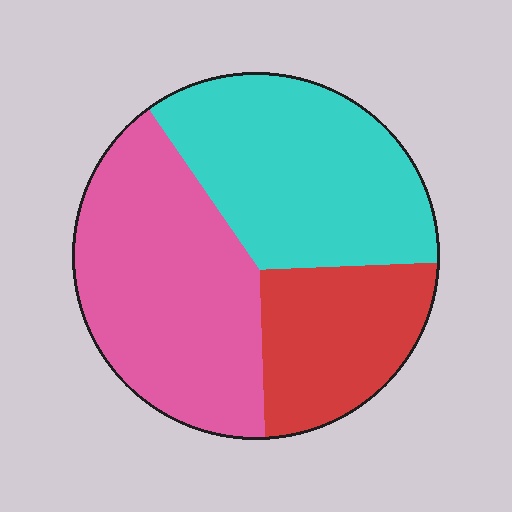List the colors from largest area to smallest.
From largest to smallest: pink, cyan, red.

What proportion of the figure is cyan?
Cyan takes up about three eighths (3/8) of the figure.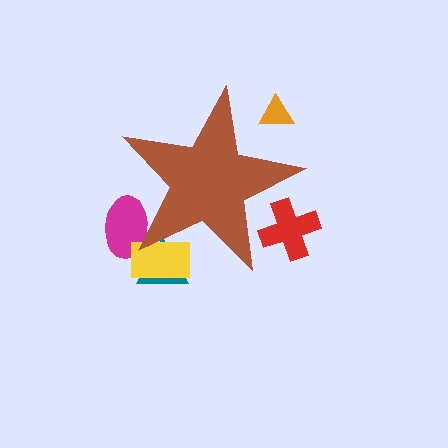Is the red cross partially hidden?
Yes, the red cross is partially hidden behind the brown star.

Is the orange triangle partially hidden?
Yes, the orange triangle is partially hidden behind the brown star.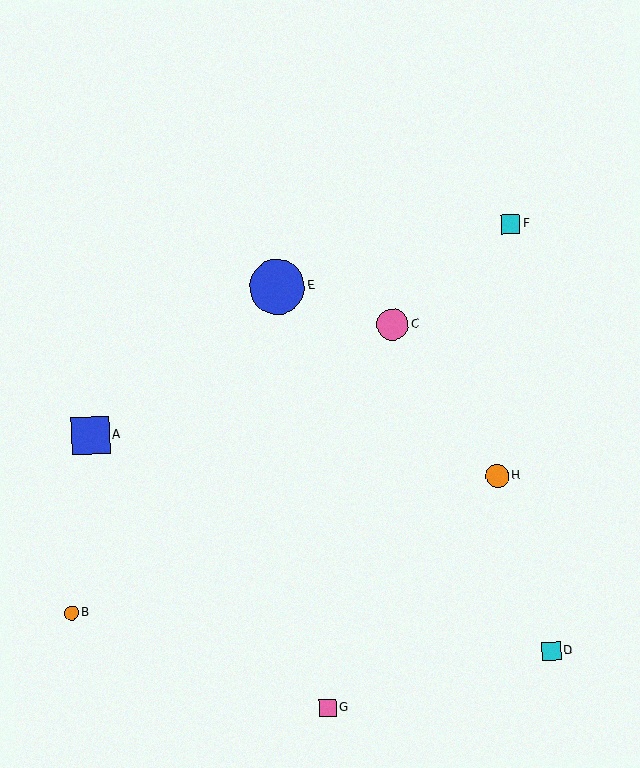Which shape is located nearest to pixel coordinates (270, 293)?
The blue circle (labeled E) at (277, 287) is nearest to that location.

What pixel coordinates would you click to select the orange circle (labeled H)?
Click at (497, 476) to select the orange circle H.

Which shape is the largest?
The blue circle (labeled E) is the largest.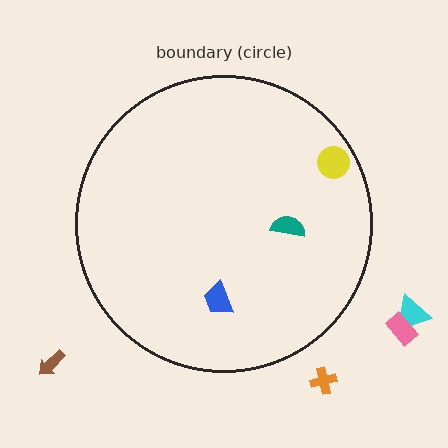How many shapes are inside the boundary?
3 inside, 4 outside.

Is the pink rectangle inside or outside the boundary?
Outside.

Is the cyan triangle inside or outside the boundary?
Outside.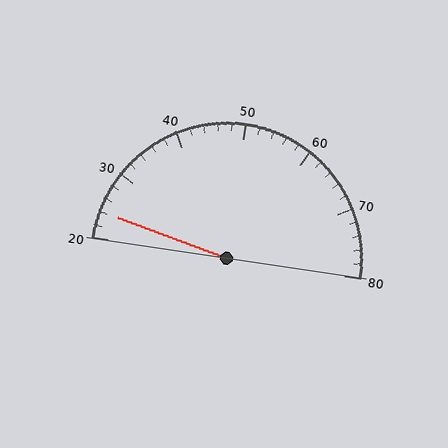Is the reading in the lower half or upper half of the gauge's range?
The reading is in the lower half of the range (20 to 80).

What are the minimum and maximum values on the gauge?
The gauge ranges from 20 to 80.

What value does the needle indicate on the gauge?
The needle indicates approximately 24.